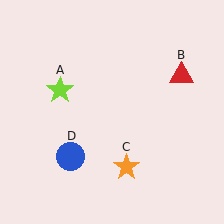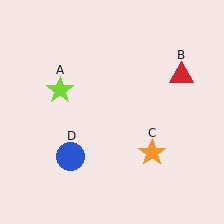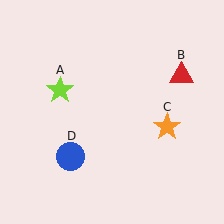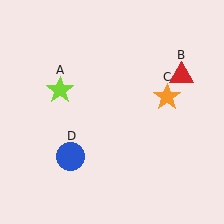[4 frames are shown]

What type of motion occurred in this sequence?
The orange star (object C) rotated counterclockwise around the center of the scene.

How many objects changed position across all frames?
1 object changed position: orange star (object C).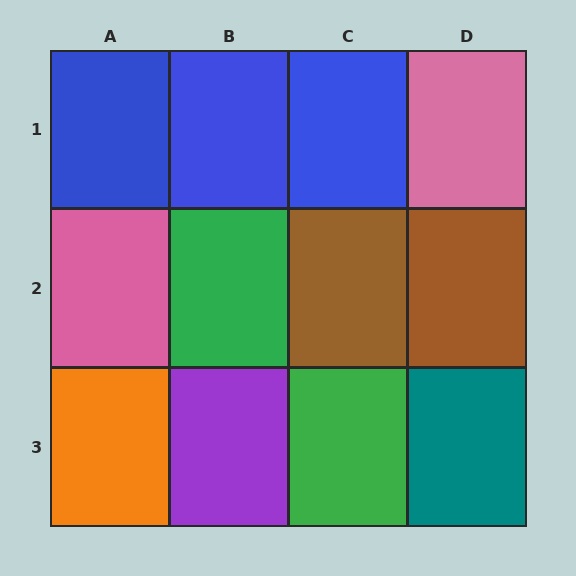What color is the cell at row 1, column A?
Blue.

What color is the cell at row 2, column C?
Brown.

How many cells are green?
2 cells are green.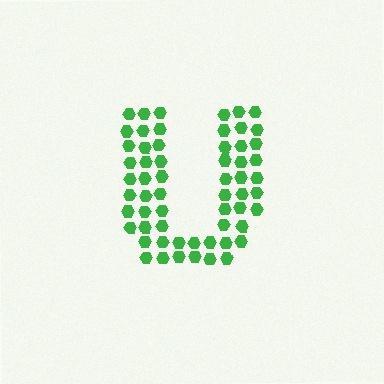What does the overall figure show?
The overall figure shows the letter U.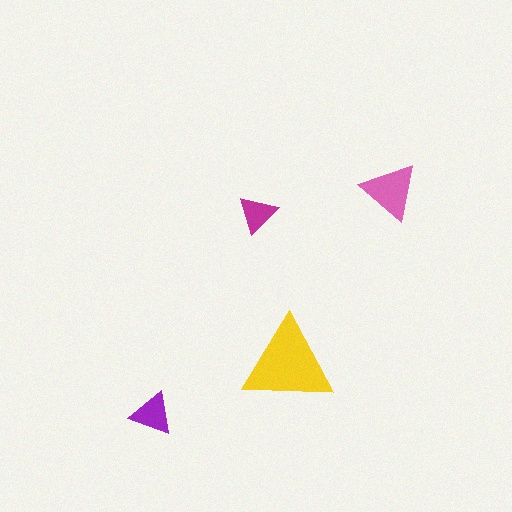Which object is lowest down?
The purple triangle is bottommost.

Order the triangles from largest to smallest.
the yellow one, the pink one, the purple one, the magenta one.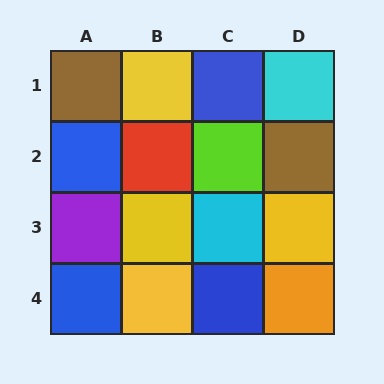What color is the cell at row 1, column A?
Brown.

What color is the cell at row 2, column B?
Red.